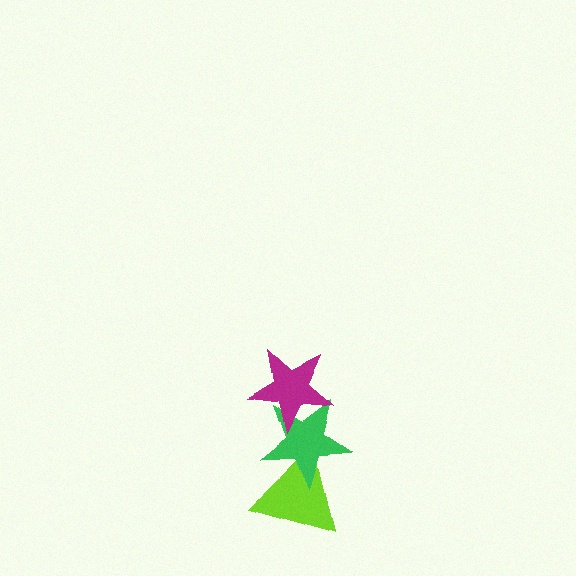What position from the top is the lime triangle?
The lime triangle is 3rd from the top.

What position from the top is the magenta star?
The magenta star is 1st from the top.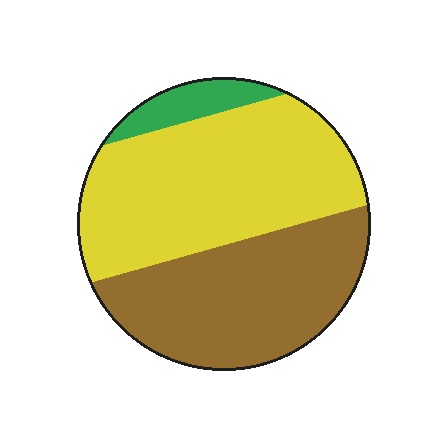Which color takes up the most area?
Yellow, at roughly 50%.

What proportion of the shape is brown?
Brown takes up between a quarter and a half of the shape.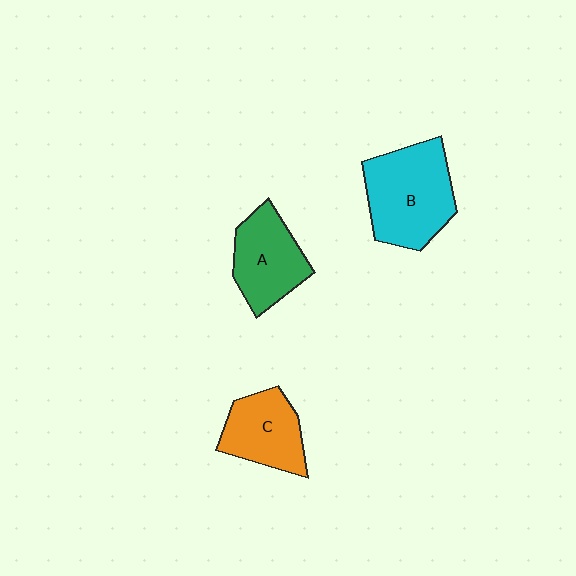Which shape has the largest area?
Shape B (cyan).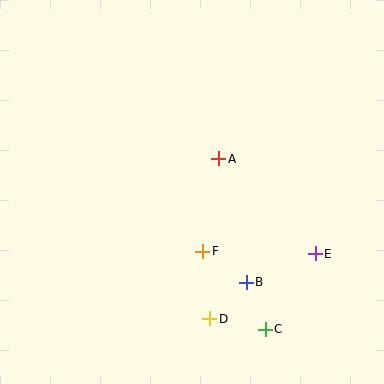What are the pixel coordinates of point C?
Point C is at (265, 329).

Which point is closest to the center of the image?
Point A at (219, 159) is closest to the center.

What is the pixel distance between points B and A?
The distance between B and A is 127 pixels.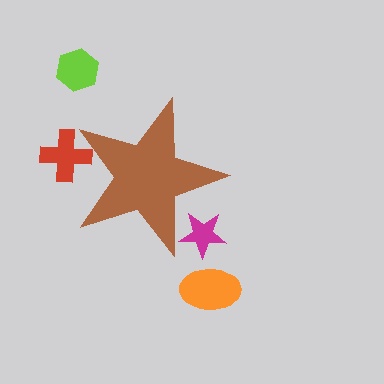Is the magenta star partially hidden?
Yes, the magenta star is partially hidden behind the brown star.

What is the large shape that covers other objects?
A brown star.